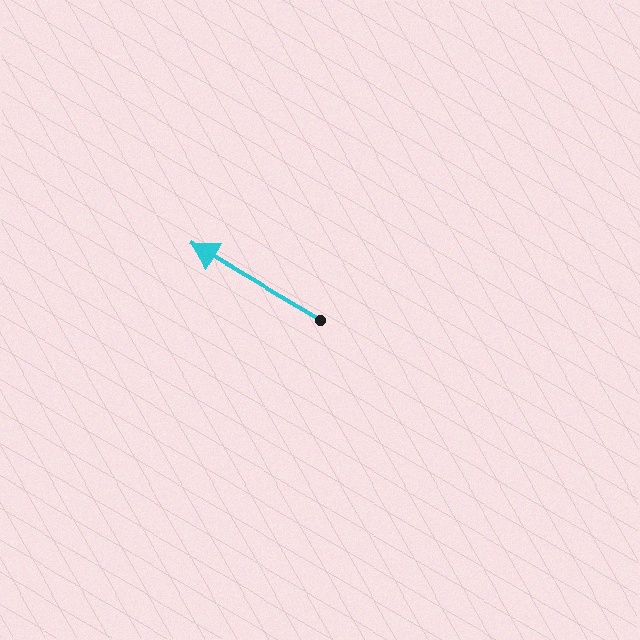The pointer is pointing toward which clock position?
Roughly 10 o'clock.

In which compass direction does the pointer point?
Northwest.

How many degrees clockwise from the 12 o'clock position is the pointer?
Approximately 300 degrees.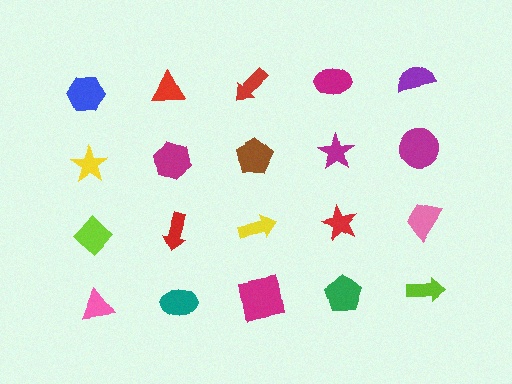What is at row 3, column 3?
A yellow arrow.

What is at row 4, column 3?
A magenta square.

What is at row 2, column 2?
A magenta hexagon.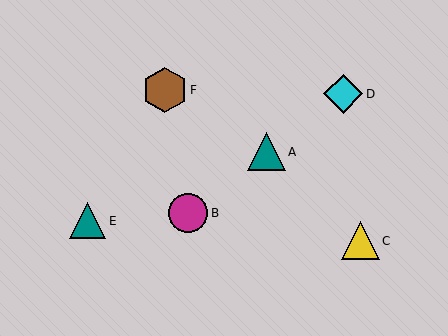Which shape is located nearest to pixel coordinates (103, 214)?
The teal triangle (labeled E) at (88, 221) is nearest to that location.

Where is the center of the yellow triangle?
The center of the yellow triangle is at (360, 241).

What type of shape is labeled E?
Shape E is a teal triangle.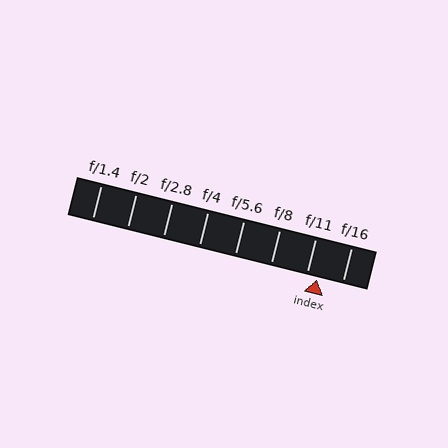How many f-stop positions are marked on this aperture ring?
There are 8 f-stop positions marked.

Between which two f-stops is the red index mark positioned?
The index mark is between f/11 and f/16.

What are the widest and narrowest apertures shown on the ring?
The widest aperture shown is f/1.4 and the narrowest is f/16.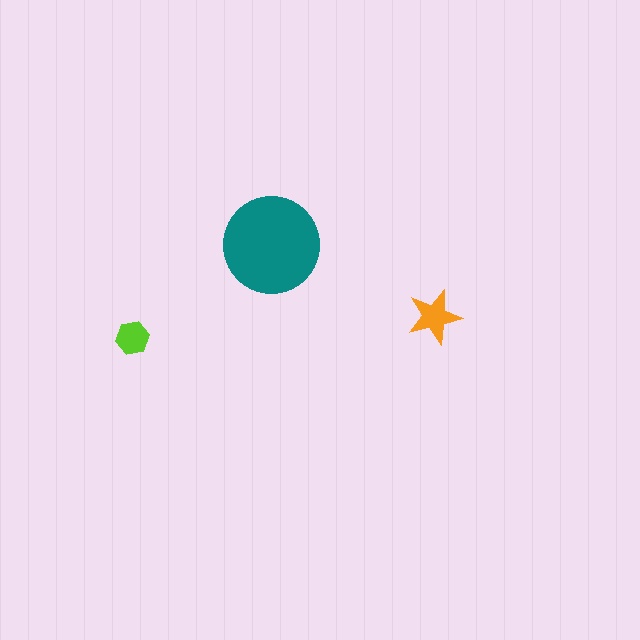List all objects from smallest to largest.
The lime hexagon, the orange star, the teal circle.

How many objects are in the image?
There are 3 objects in the image.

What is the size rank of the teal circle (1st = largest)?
1st.